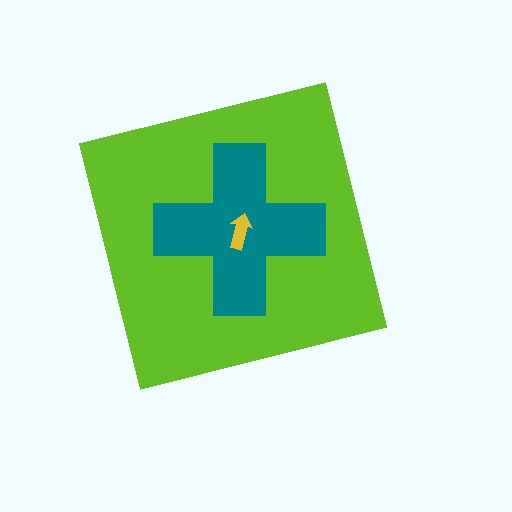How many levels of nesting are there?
3.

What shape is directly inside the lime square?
The teal cross.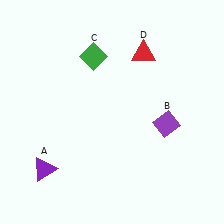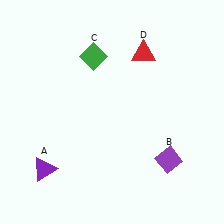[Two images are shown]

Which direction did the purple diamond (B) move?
The purple diamond (B) moved down.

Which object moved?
The purple diamond (B) moved down.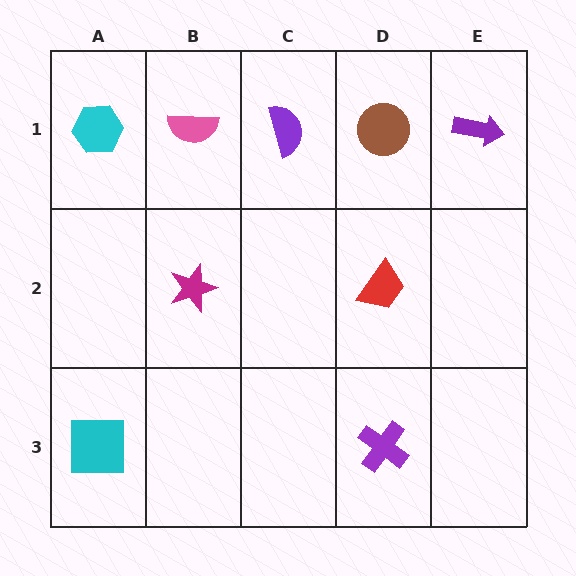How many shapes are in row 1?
5 shapes.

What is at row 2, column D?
A red trapezoid.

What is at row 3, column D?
A purple cross.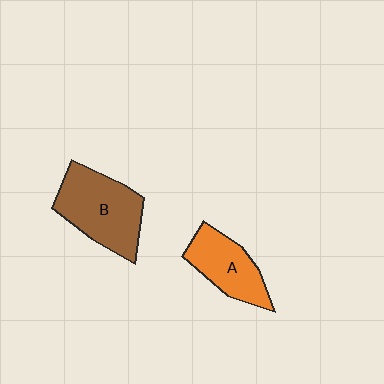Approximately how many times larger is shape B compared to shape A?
Approximately 1.4 times.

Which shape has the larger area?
Shape B (brown).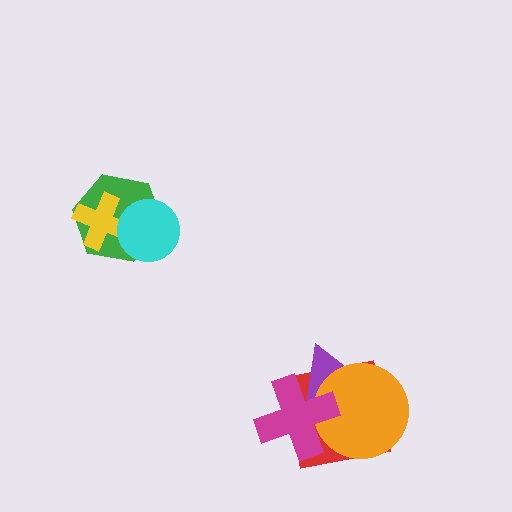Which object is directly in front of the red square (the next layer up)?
The purple triangle is directly in front of the red square.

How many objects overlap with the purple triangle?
3 objects overlap with the purple triangle.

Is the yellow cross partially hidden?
Yes, it is partially covered by another shape.